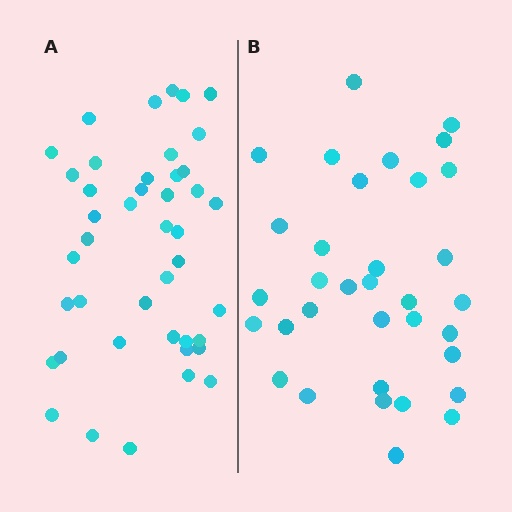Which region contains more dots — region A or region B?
Region A (the left region) has more dots.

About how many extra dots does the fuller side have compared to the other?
Region A has roughly 8 or so more dots than region B.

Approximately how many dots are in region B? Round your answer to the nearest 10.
About 30 dots. (The exact count is 34, which rounds to 30.)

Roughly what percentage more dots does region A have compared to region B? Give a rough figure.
About 25% more.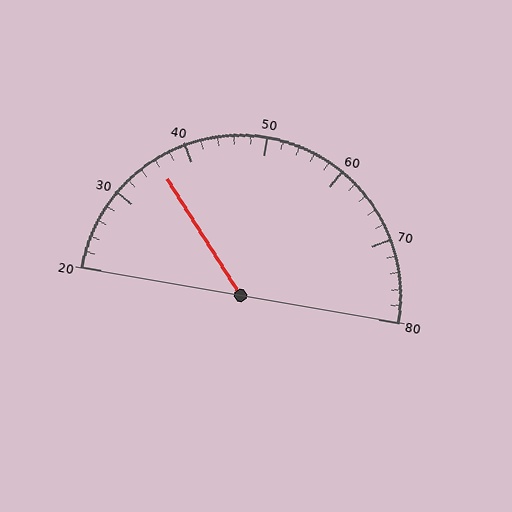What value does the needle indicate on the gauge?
The needle indicates approximately 36.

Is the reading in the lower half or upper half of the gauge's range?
The reading is in the lower half of the range (20 to 80).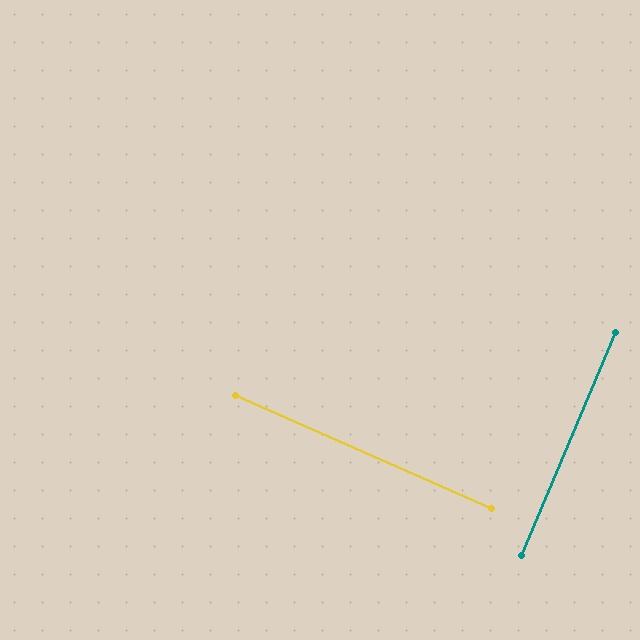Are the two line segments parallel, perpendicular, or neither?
Perpendicular — they meet at approximately 89°.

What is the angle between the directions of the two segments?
Approximately 89 degrees.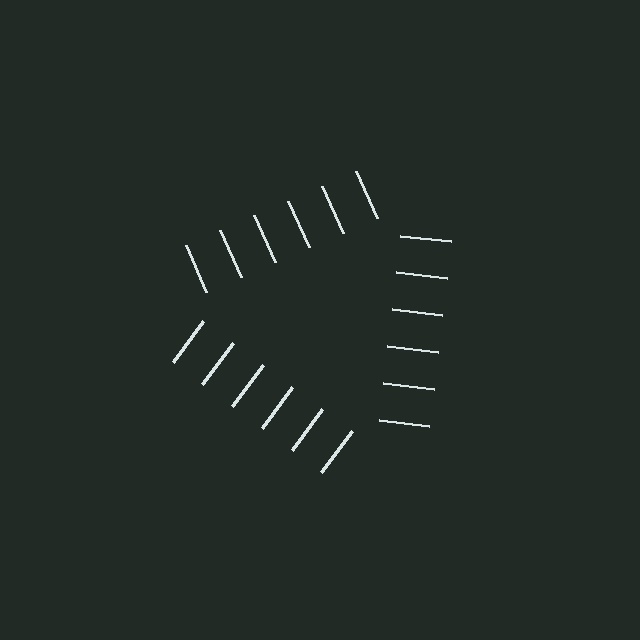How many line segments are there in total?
18 — 6 along each of the 3 edges.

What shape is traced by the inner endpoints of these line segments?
An illusory triangle — the line segments terminate on its edges but no continuous stroke is drawn.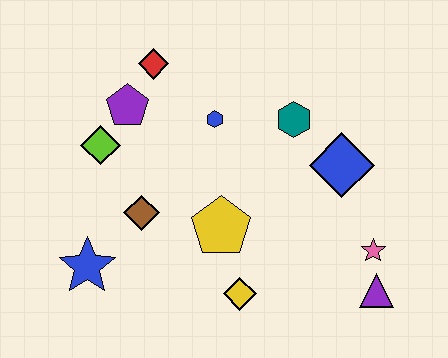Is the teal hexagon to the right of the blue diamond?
No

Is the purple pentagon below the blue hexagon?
No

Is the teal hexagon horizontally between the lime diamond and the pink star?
Yes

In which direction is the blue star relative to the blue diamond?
The blue star is to the left of the blue diamond.